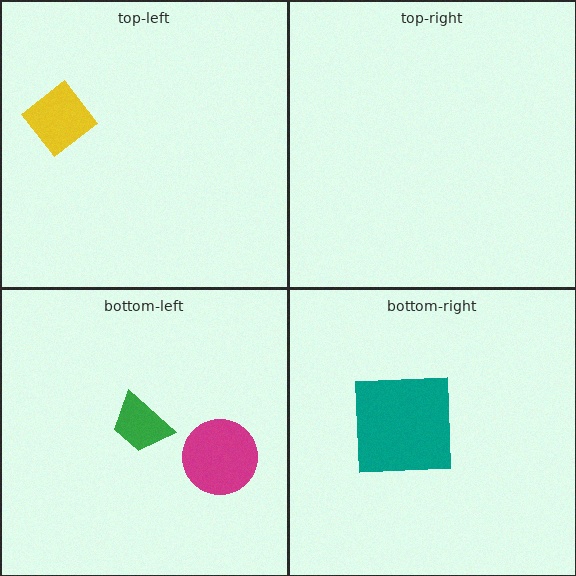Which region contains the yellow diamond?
The top-left region.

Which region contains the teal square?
The bottom-right region.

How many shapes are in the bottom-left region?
2.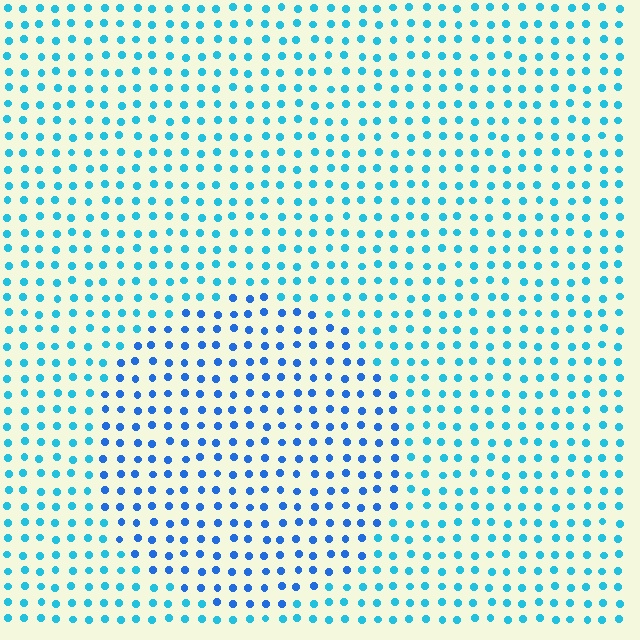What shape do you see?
I see a circle.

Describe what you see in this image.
The image is filled with small cyan elements in a uniform arrangement. A circle-shaped region is visible where the elements are tinted to a slightly different hue, forming a subtle color boundary.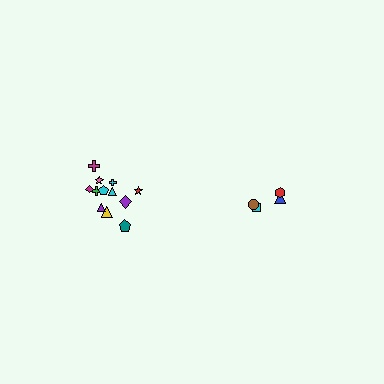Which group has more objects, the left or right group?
The left group.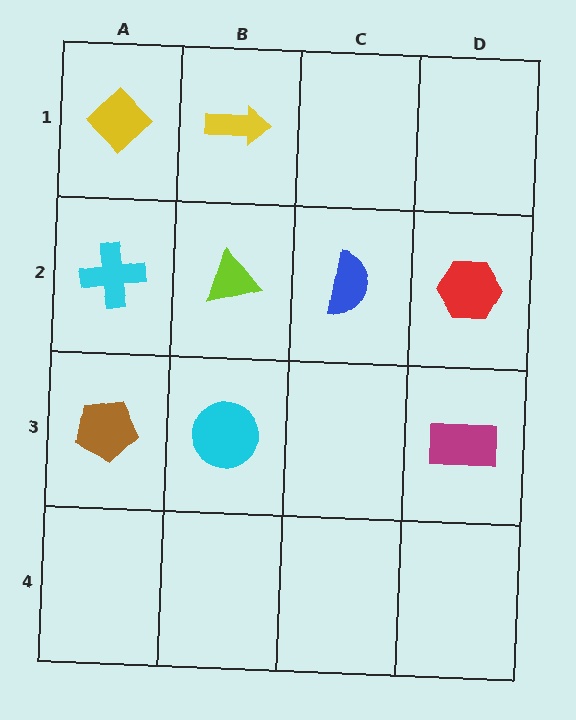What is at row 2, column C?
A blue semicircle.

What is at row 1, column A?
A yellow diamond.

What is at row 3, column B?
A cyan circle.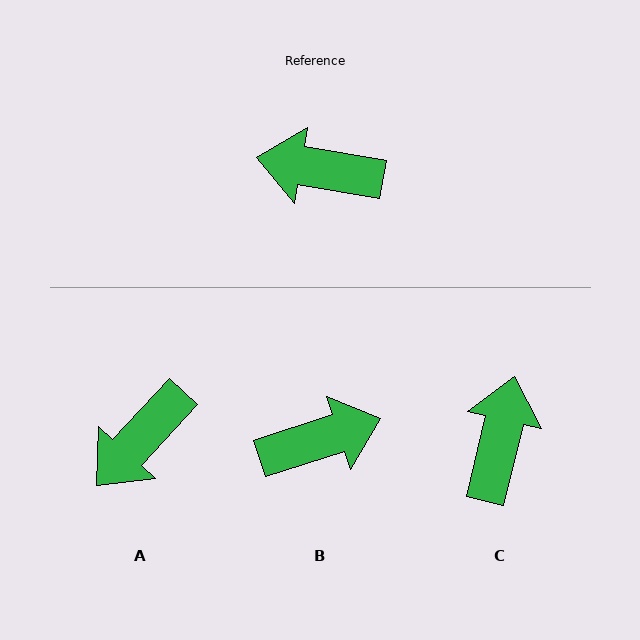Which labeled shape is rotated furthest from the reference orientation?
B, about 152 degrees away.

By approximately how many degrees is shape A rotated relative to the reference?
Approximately 57 degrees counter-clockwise.